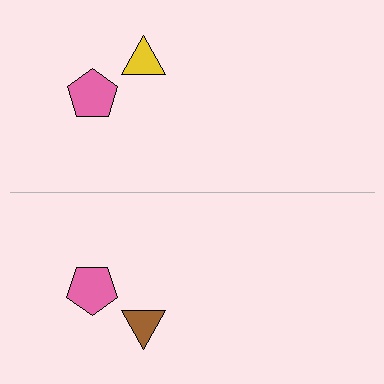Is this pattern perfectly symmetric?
No, the pattern is not perfectly symmetric. The brown triangle on the bottom side breaks the symmetry — its mirror counterpart is yellow.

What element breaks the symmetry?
The brown triangle on the bottom side breaks the symmetry — its mirror counterpart is yellow.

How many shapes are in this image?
There are 4 shapes in this image.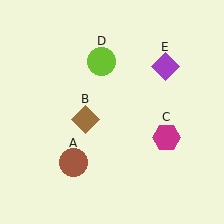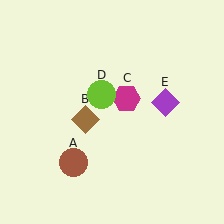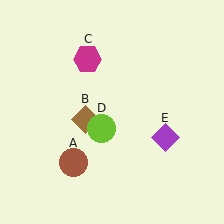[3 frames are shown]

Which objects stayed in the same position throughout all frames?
Brown circle (object A) and brown diamond (object B) remained stationary.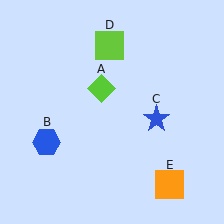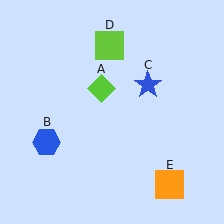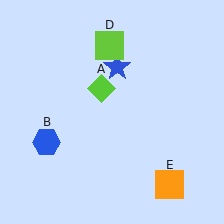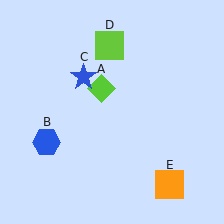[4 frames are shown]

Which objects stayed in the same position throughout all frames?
Lime diamond (object A) and blue hexagon (object B) and lime square (object D) and orange square (object E) remained stationary.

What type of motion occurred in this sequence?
The blue star (object C) rotated counterclockwise around the center of the scene.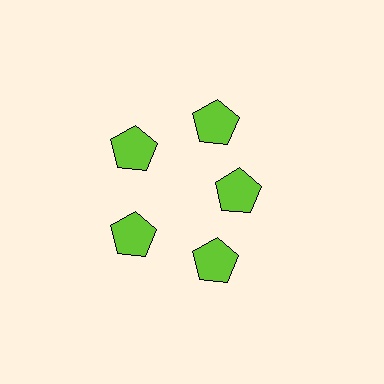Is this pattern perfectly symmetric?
No. The 5 lime pentagons are arranged in a ring, but one element near the 3 o'clock position is pulled inward toward the center, breaking the 5-fold rotational symmetry.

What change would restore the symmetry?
The symmetry would be restored by moving it outward, back onto the ring so that all 5 pentagons sit at equal angles and equal distance from the center.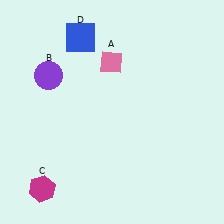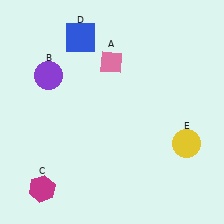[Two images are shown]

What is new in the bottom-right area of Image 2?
A yellow circle (E) was added in the bottom-right area of Image 2.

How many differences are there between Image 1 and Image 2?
There is 1 difference between the two images.